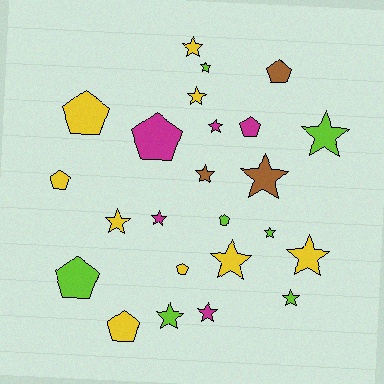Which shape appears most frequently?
Star, with 15 objects.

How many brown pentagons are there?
There is 1 brown pentagon.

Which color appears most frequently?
Yellow, with 9 objects.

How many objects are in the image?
There are 24 objects.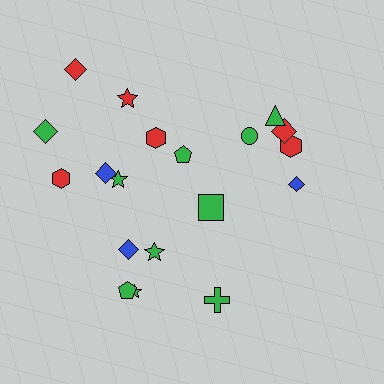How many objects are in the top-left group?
There are 7 objects.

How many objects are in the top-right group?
There are 5 objects.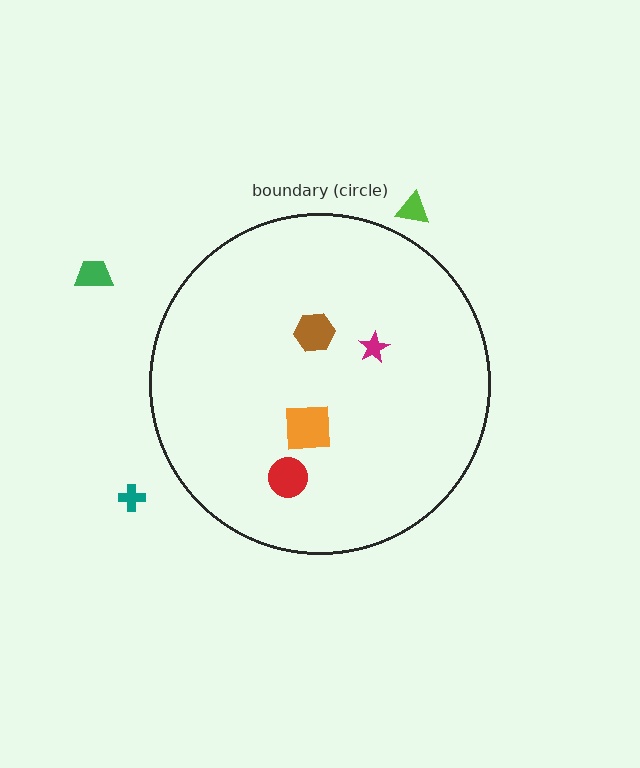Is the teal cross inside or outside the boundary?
Outside.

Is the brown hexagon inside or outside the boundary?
Inside.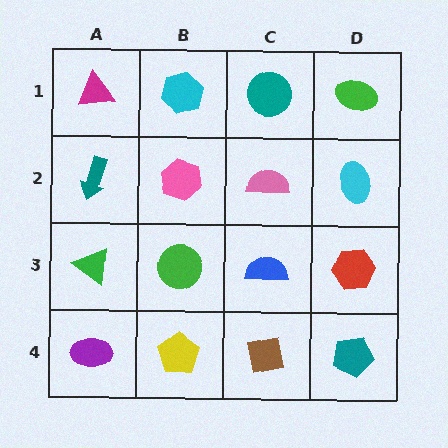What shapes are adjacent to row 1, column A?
A teal arrow (row 2, column A), a cyan hexagon (row 1, column B).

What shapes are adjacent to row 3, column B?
A pink hexagon (row 2, column B), a yellow pentagon (row 4, column B), a green triangle (row 3, column A), a blue semicircle (row 3, column C).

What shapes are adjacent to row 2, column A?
A magenta triangle (row 1, column A), a green triangle (row 3, column A), a pink hexagon (row 2, column B).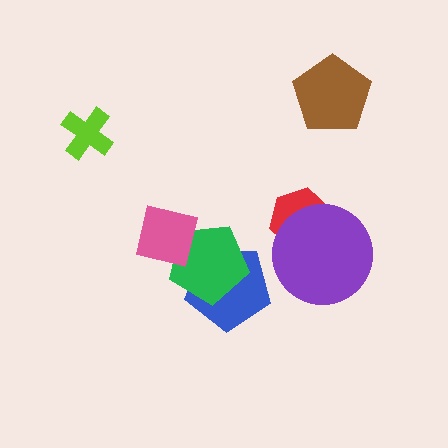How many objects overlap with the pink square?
1 object overlaps with the pink square.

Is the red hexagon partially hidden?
Yes, it is partially covered by another shape.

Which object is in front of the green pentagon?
The pink square is in front of the green pentagon.